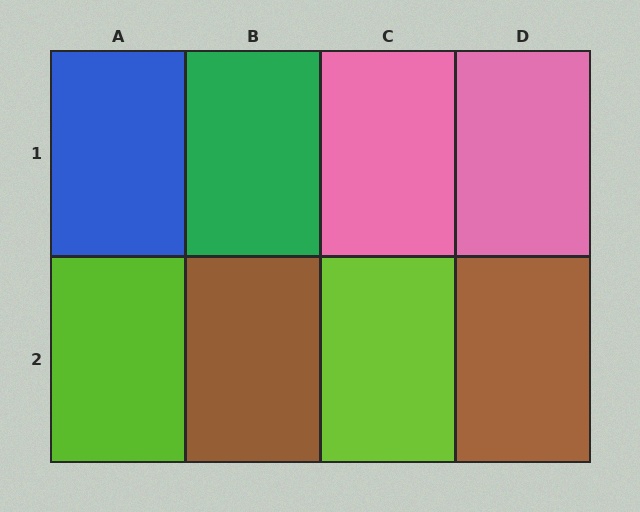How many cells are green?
1 cell is green.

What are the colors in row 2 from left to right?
Lime, brown, lime, brown.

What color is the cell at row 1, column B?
Green.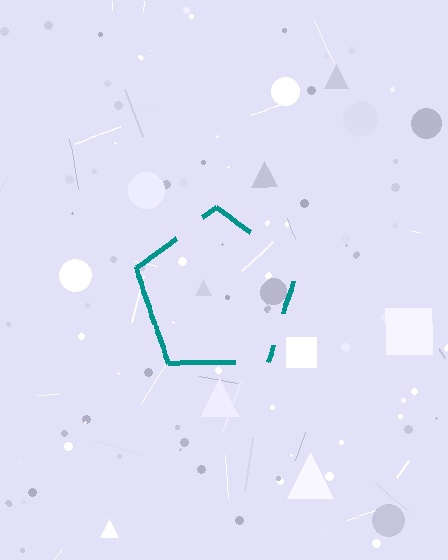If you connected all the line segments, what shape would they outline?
They would outline a pentagon.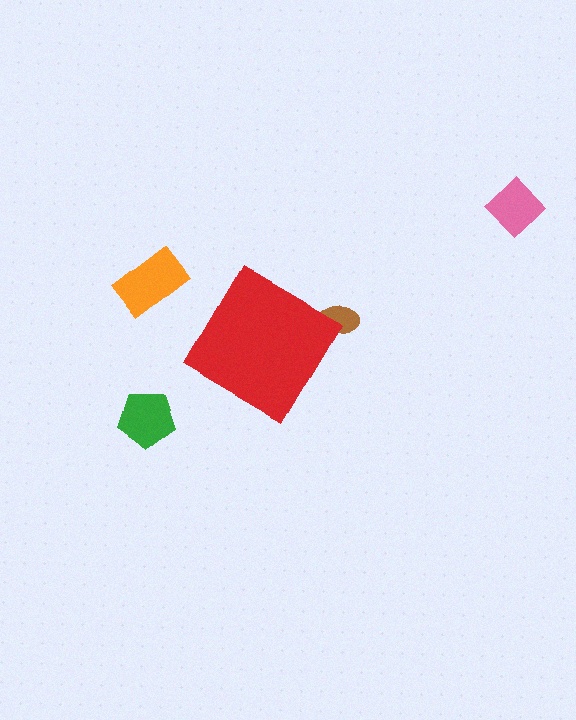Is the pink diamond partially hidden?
No, the pink diamond is fully visible.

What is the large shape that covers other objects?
A red diamond.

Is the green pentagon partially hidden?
No, the green pentagon is fully visible.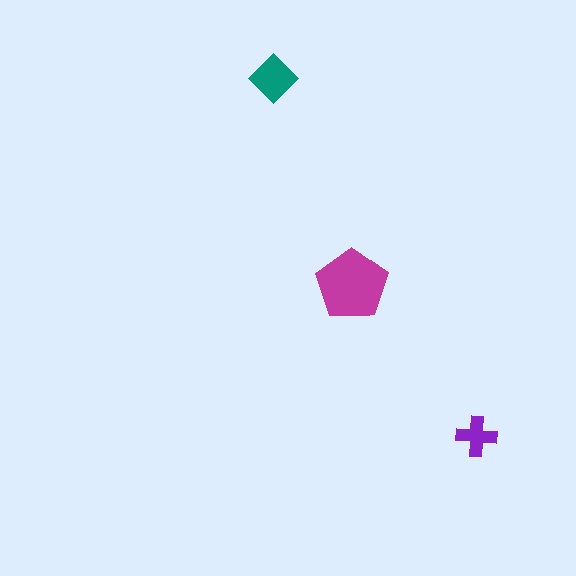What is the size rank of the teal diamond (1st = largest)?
2nd.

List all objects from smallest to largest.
The purple cross, the teal diamond, the magenta pentagon.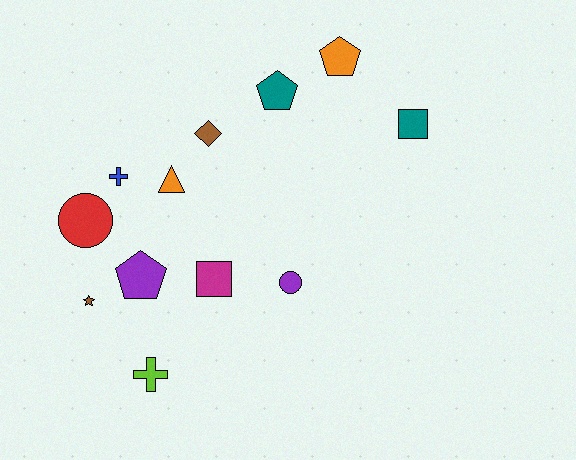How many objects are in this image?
There are 12 objects.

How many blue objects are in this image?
There is 1 blue object.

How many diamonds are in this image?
There is 1 diamond.